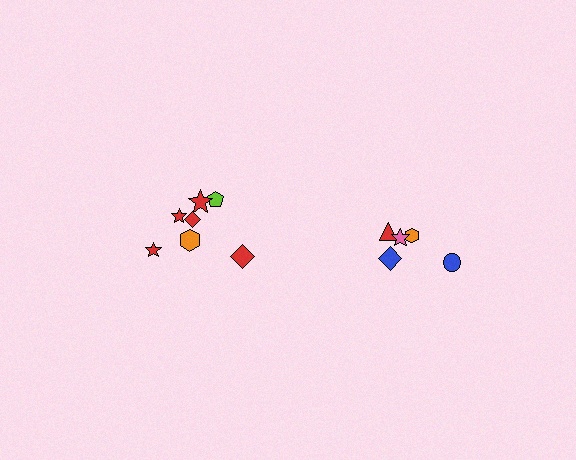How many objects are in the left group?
There are 7 objects.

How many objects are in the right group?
There are 5 objects.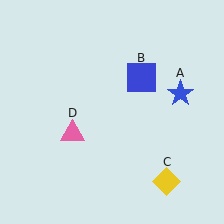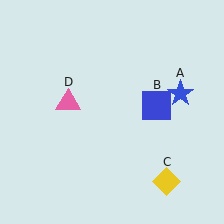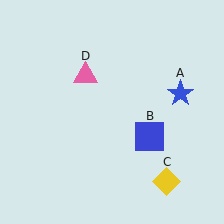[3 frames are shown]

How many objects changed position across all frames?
2 objects changed position: blue square (object B), pink triangle (object D).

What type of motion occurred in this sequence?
The blue square (object B), pink triangle (object D) rotated clockwise around the center of the scene.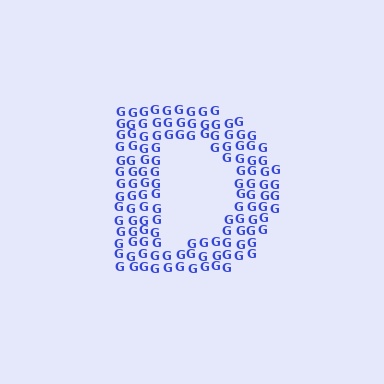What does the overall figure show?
The overall figure shows the letter D.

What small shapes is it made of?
It is made of small letter G's.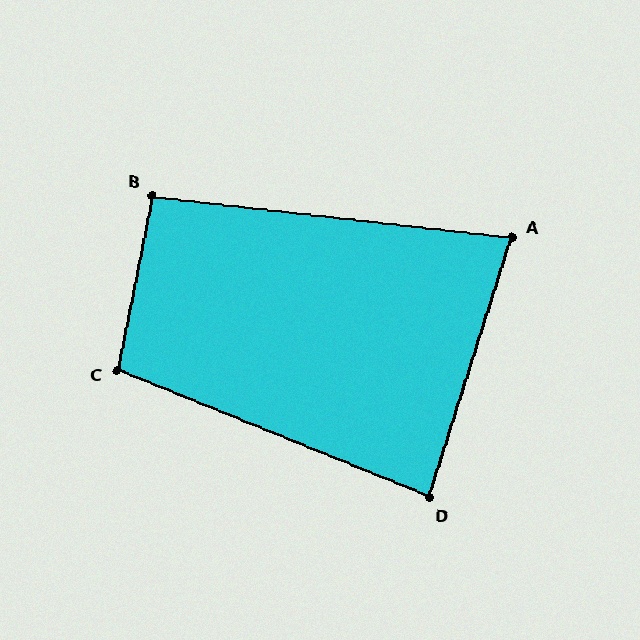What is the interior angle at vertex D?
Approximately 85 degrees (approximately right).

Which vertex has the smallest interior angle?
A, at approximately 79 degrees.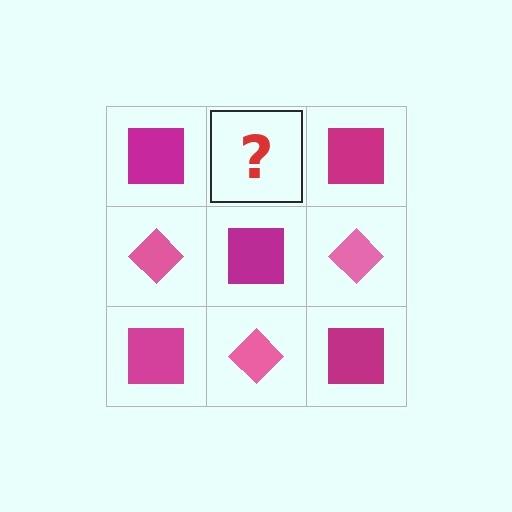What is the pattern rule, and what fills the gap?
The rule is that it alternates magenta square and pink diamond in a checkerboard pattern. The gap should be filled with a pink diamond.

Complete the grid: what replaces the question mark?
The question mark should be replaced with a pink diamond.